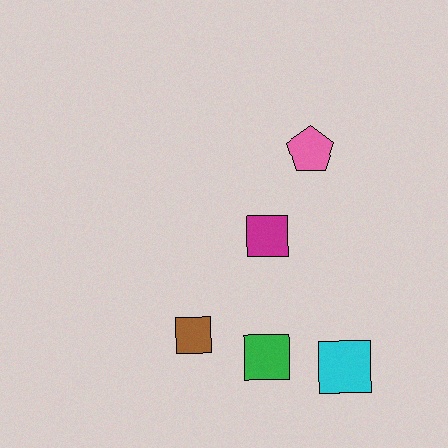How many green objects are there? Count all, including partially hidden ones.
There is 1 green object.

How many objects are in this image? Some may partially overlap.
There are 5 objects.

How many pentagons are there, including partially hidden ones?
There is 1 pentagon.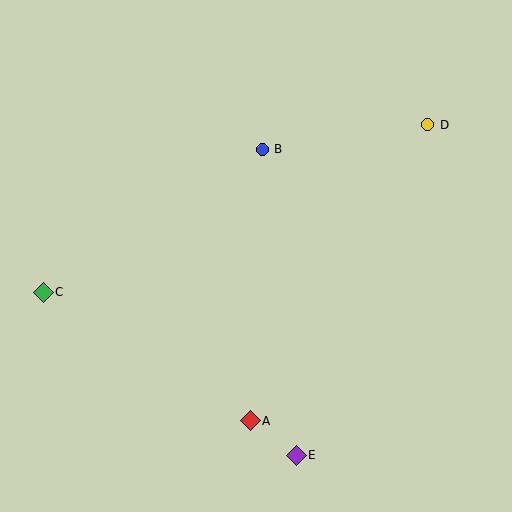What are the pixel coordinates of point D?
Point D is at (428, 125).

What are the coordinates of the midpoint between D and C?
The midpoint between D and C is at (236, 209).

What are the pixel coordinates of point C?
Point C is at (43, 292).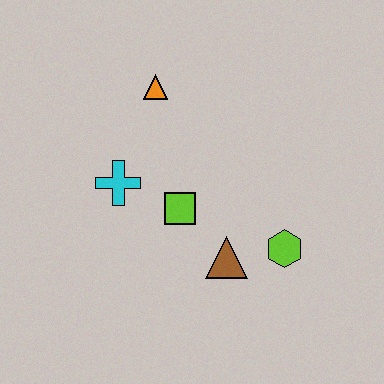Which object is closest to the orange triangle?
The cyan cross is closest to the orange triangle.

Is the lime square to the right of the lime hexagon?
No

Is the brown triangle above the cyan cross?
No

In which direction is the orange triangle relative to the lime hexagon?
The orange triangle is above the lime hexagon.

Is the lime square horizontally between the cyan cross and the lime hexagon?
Yes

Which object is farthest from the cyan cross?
The lime hexagon is farthest from the cyan cross.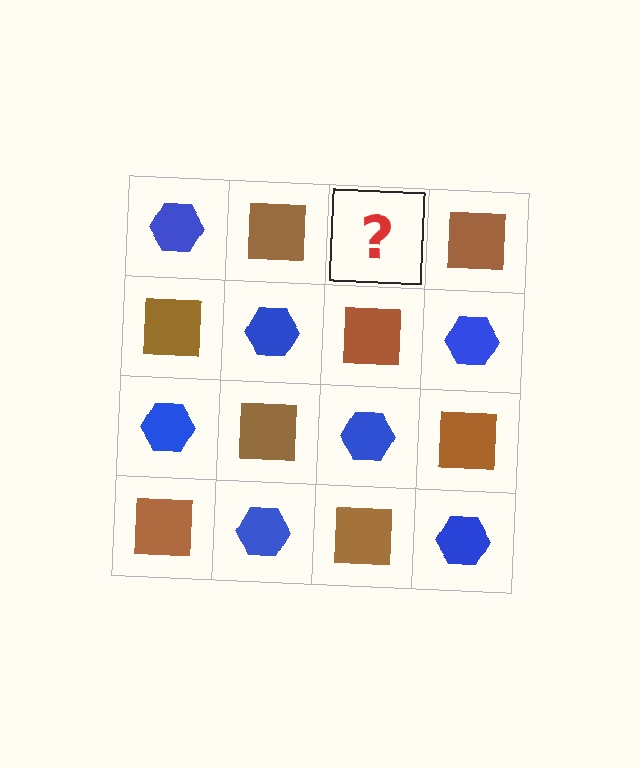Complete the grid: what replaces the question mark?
The question mark should be replaced with a blue hexagon.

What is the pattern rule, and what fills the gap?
The rule is that it alternates blue hexagon and brown square in a checkerboard pattern. The gap should be filled with a blue hexagon.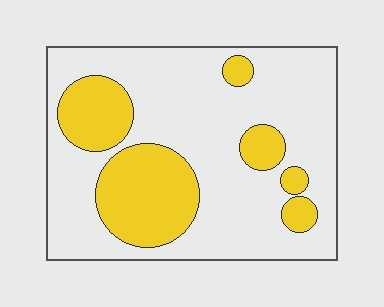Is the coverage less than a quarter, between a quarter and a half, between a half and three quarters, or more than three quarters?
Between a quarter and a half.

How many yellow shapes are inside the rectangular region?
6.